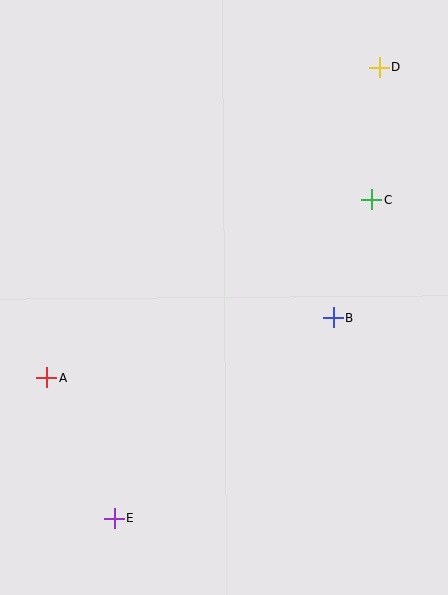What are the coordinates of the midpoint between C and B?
The midpoint between C and B is at (353, 259).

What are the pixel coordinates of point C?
Point C is at (372, 199).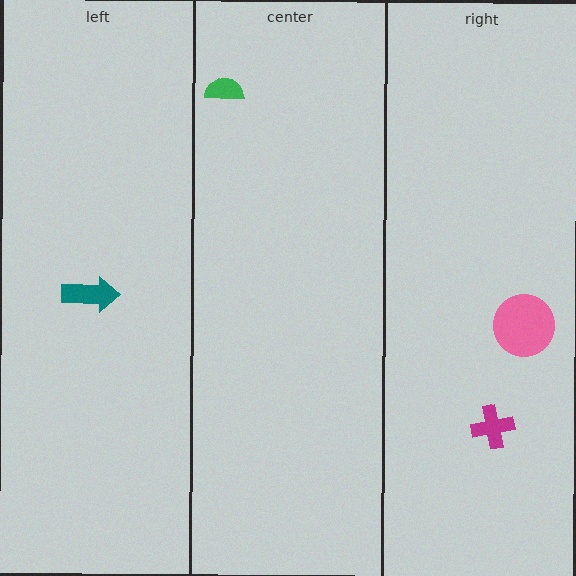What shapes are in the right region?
The pink circle, the magenta cross.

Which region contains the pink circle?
The right region.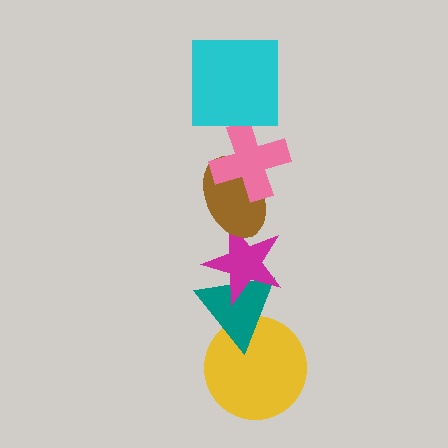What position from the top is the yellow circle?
The yellow circle is 6th from the top.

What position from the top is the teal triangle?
The teal triangle is 5th from the top.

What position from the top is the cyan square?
The cyan square is 1st from the top.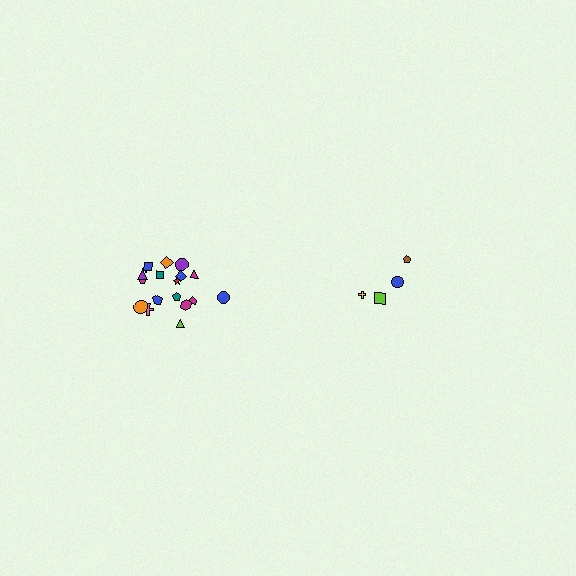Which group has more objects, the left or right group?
The left group.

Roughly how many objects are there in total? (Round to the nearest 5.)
Roughly 20 objects in total.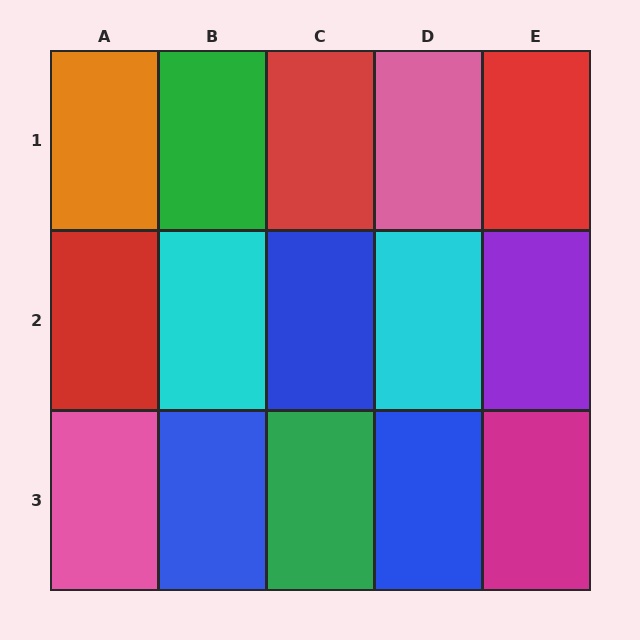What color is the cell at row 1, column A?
Orange.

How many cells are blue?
3 cells are blue.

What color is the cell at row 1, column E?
Red.